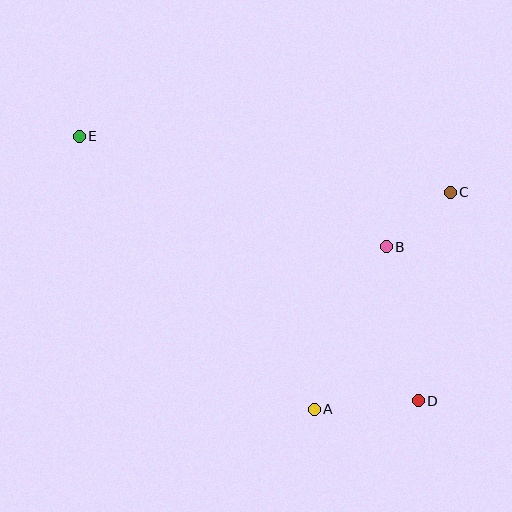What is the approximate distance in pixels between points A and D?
The distance between A and D is approximately 104 pixels.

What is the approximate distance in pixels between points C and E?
The distance between C and E is approximately 375 pixels.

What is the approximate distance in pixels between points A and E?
The distance between A and E is approximately 360 pixels.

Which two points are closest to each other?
Points B and C are closest to each other.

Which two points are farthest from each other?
Points D and E are farthest from each other.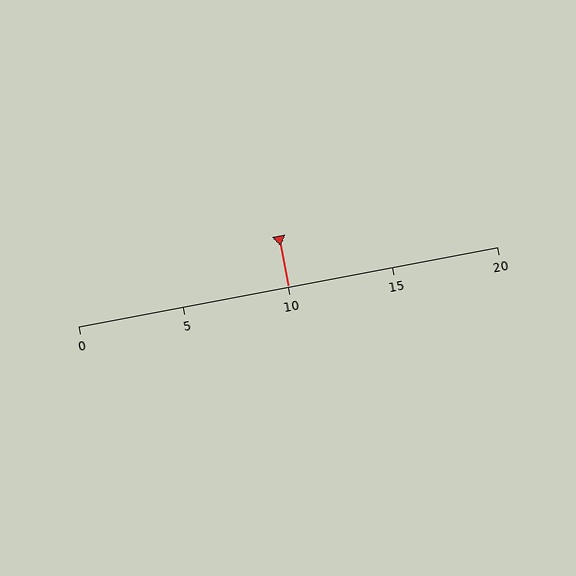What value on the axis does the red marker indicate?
The marker indicates approximately 10.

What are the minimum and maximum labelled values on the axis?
The axis runs from 0 to 20.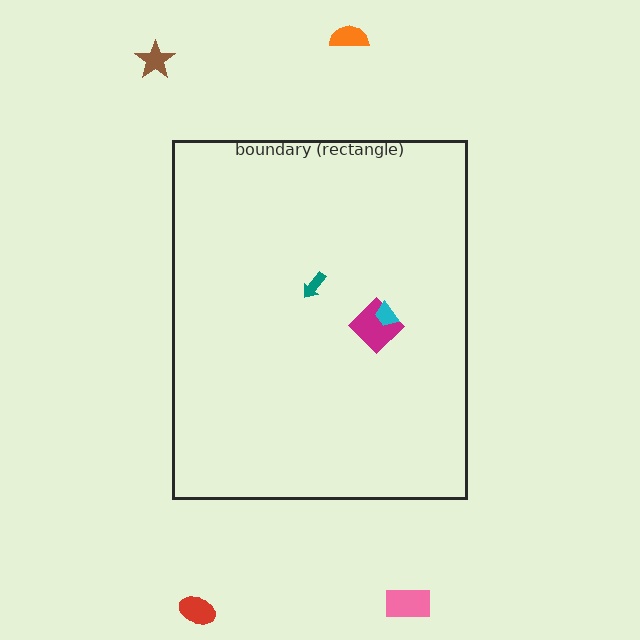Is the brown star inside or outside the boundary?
Outside.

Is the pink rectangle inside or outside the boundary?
Outside.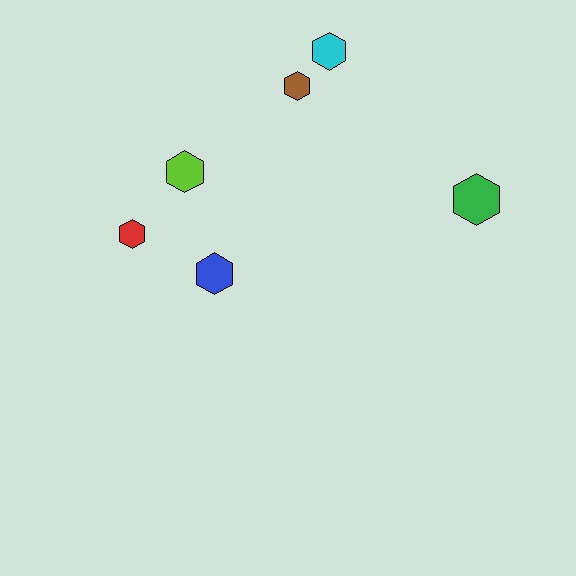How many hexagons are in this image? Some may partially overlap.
There are 6 hexagons.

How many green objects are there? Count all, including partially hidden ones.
There is 1 green object.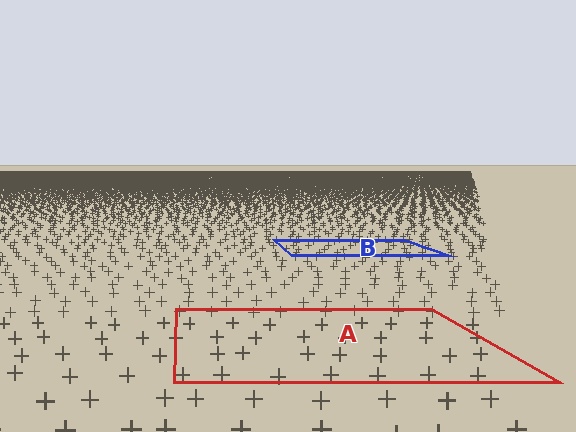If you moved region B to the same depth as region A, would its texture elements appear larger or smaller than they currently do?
They would appear larger. At a closer depth, the same texture elements are projected at a bigger on-screen size.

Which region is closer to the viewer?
Region A is closer. The texture elements there are larger and more spread out.